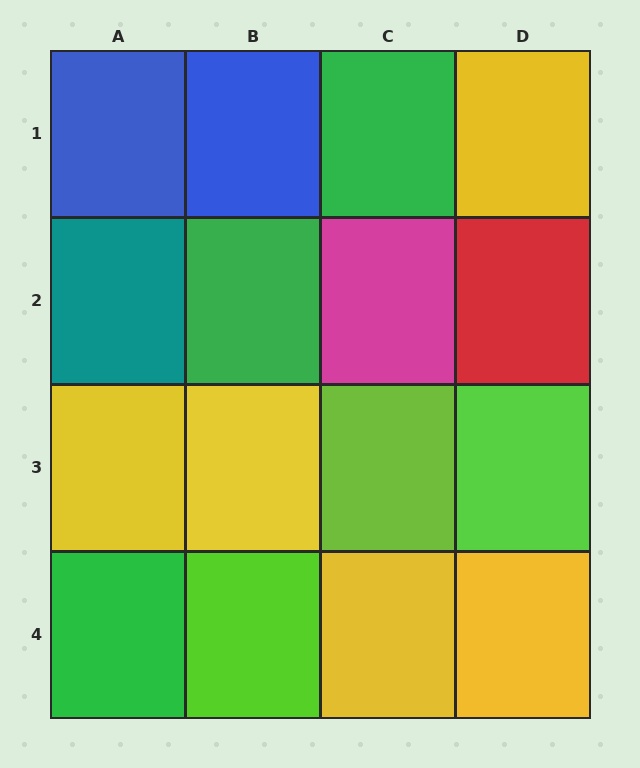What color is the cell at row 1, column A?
Blue.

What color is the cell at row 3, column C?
Lime.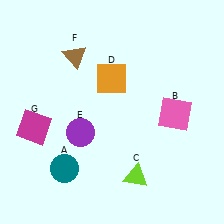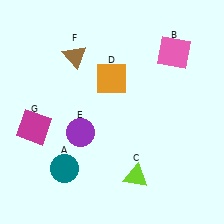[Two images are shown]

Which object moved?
The pink square (B) moved up.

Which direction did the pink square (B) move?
The pink square (B) moved up.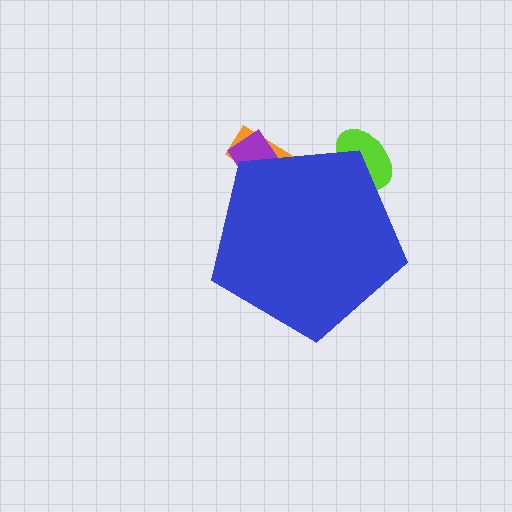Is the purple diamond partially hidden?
Yes, the purple diamond is partially hidden behind the blue pentagon.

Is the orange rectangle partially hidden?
Yes, the orange rectangle is partially hidden behind the blue pentagon.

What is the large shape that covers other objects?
A blue pentagon.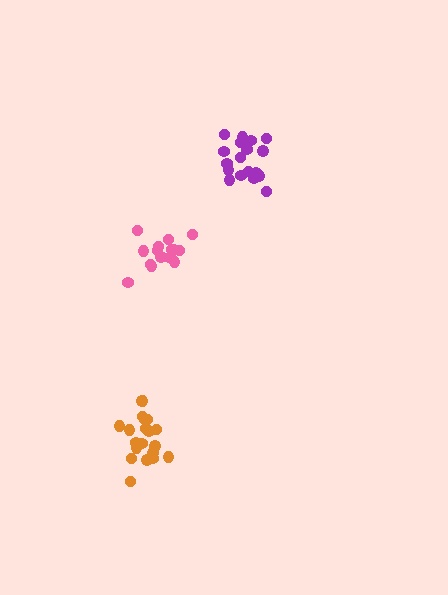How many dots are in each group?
Group 1: 15 dots, Group 2: 20 dots, Group 3: 19 dots (54 total).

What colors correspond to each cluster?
The clusters are colored: pink, orange, purple.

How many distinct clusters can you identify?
There are 3 distinct clusters.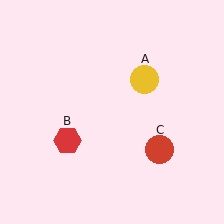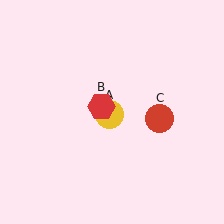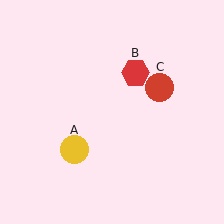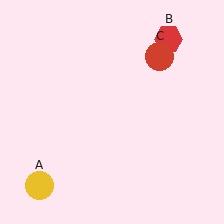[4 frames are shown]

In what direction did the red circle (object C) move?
The red circle (object C) moved up.